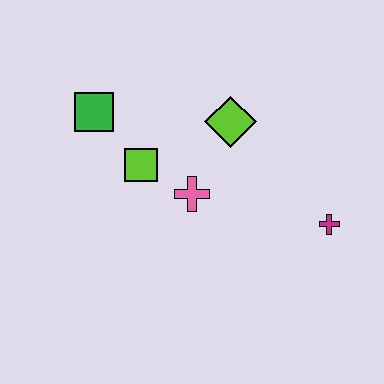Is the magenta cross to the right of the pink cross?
Yes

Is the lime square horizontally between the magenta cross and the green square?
Yes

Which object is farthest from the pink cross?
The magenta cross is farthest from the pink cross.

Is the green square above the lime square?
Yes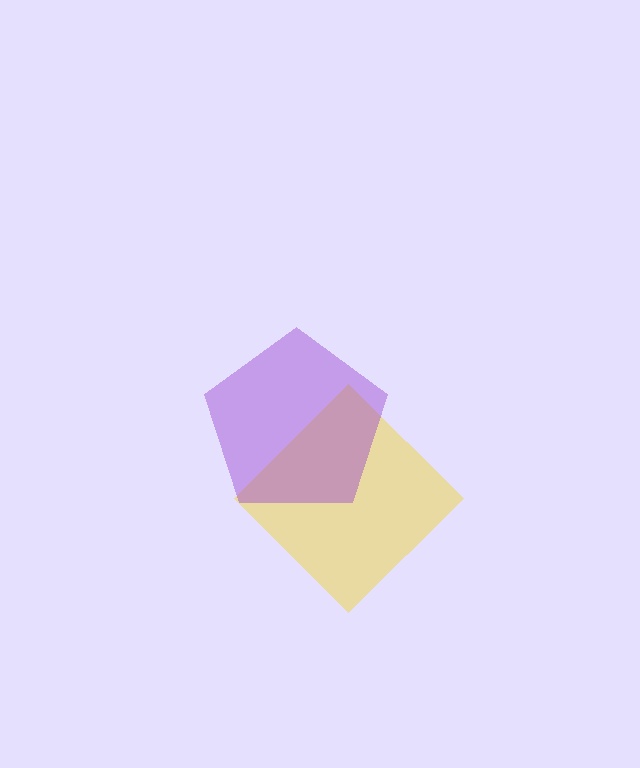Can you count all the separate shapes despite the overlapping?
Yes, there are 2 separate shapes.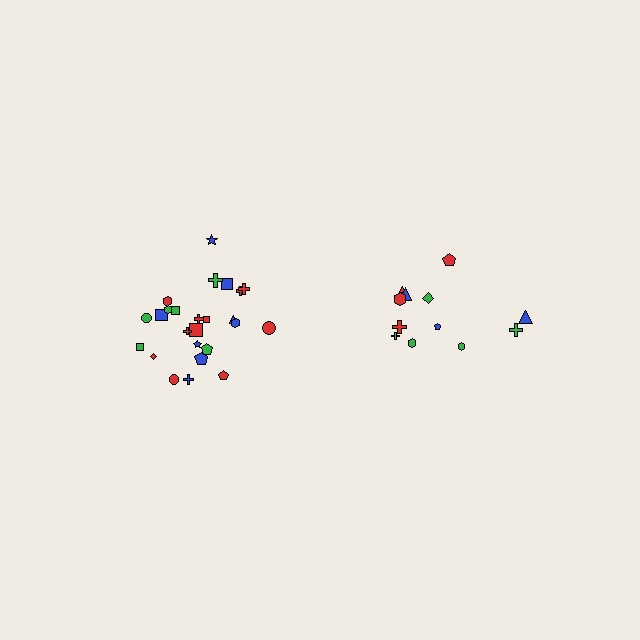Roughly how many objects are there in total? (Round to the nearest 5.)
Roughly 35 objects in total.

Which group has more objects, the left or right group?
The left group.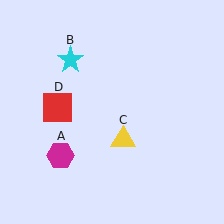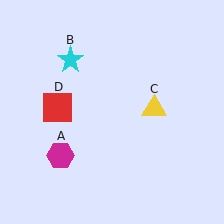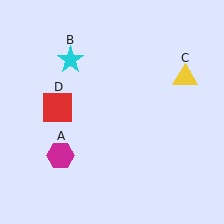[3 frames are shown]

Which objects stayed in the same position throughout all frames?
Magenta hexagon (object A) and cyan star (object B) and red square (object D) remained stationary.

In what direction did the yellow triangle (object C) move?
The yellow triangle (object C) moved up and to the right.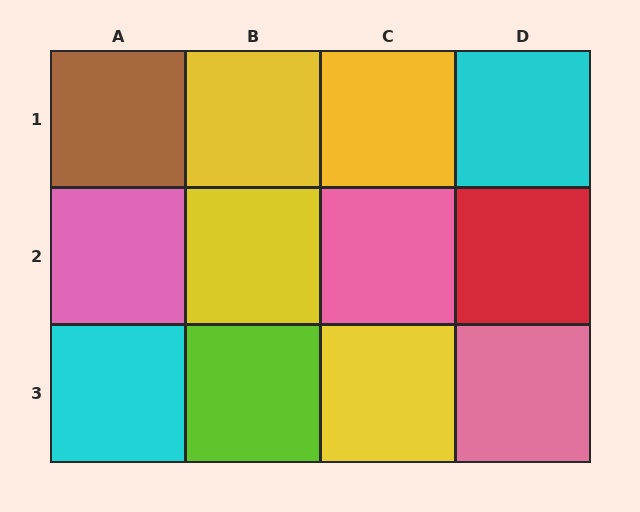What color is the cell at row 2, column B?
Yellow.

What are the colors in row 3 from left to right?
Cyan, lime, yellow, pink.